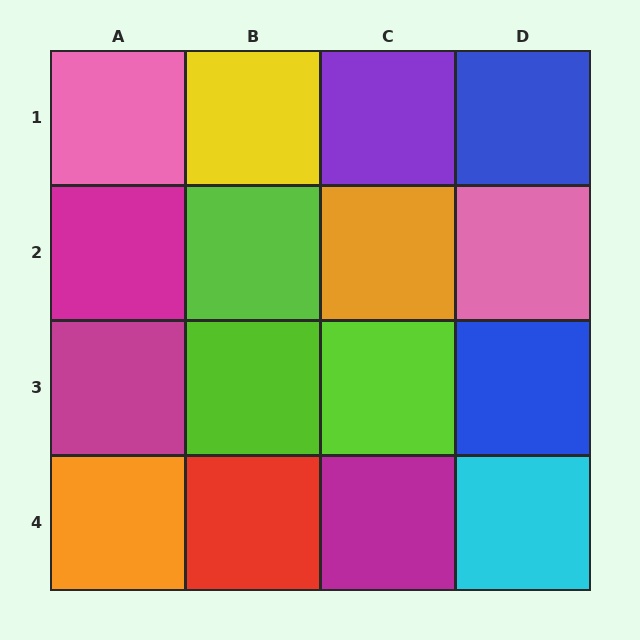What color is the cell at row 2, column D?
Pink.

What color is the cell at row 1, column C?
Purple.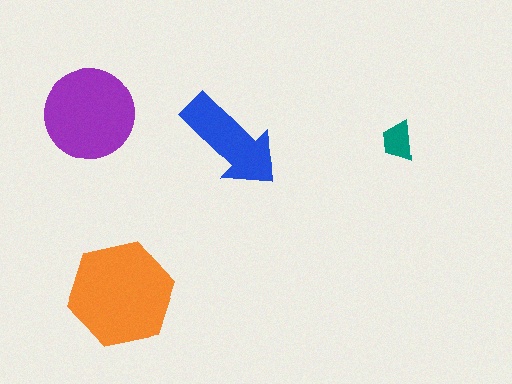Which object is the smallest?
The teal trapezoid.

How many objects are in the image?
There are 4 objects in the image.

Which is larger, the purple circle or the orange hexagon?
The orange hexagon.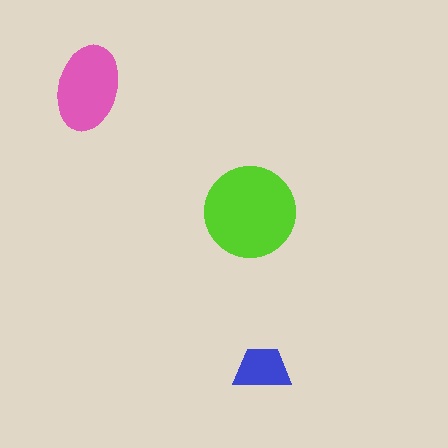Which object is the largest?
The lime circle.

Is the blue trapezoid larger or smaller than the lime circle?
Smaller.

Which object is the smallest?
The blue trapezoid.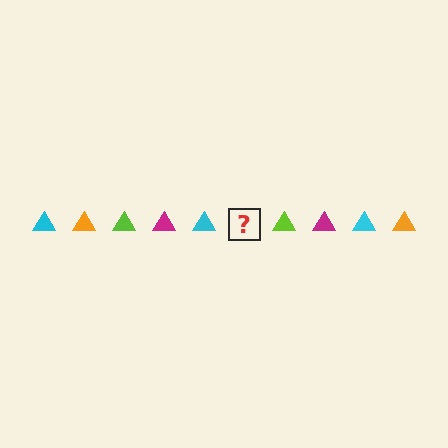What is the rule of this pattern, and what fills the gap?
The rule is that the pattern cycles through cyan, orange, lime, magenta triangles. The gap should be filled with an orange triangle.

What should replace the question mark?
The question mark should be replaced with an orange triangle.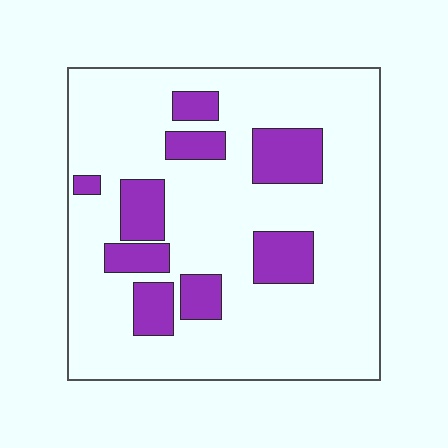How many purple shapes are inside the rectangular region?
9.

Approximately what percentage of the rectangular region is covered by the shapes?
Approximately 20%.